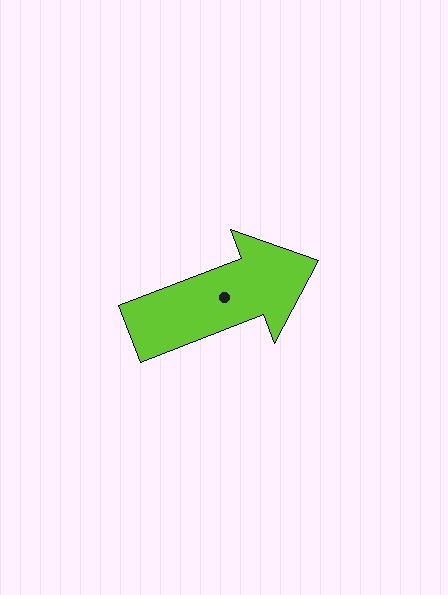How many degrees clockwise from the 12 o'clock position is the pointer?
Approximately 69 degrees.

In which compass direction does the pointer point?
East.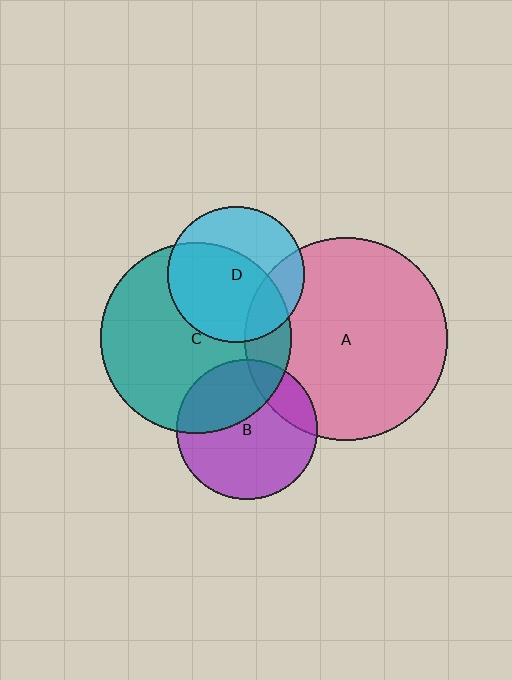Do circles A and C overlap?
Yes.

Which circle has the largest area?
Circle A (pink).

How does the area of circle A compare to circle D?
Approximately 2.2 times.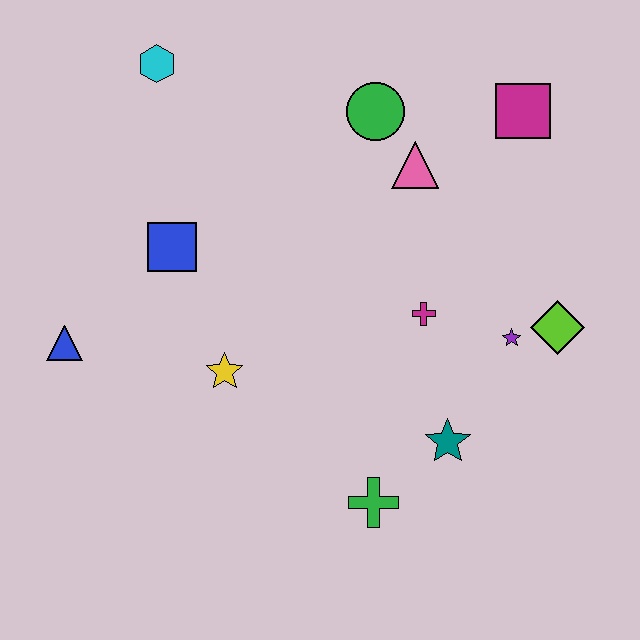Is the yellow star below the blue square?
Yes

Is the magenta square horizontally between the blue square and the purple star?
No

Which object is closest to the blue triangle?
The blue square is closest to the blue triangle.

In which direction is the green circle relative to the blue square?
The green circle is to the right of the blue square.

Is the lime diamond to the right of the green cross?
Yes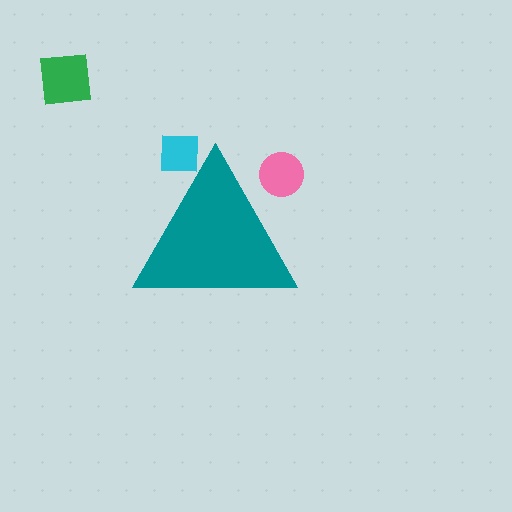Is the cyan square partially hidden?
Yes, the cyan square is partially hidden behind the teal triangle.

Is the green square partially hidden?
No, the green square is fully visible.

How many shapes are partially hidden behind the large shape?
2 shapes are partially hidden.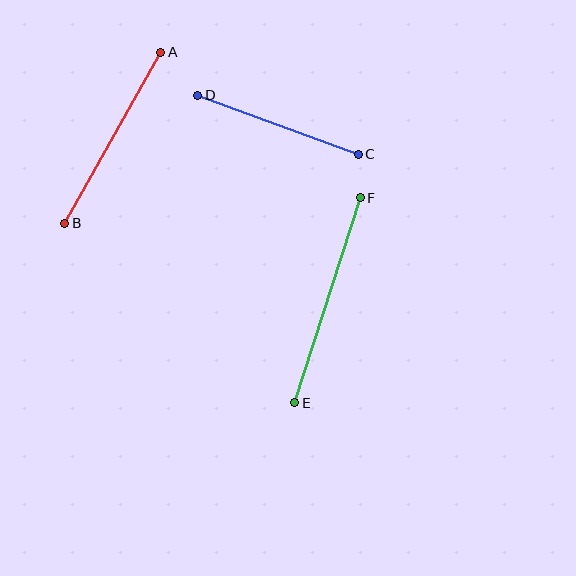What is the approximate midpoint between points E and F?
The midpoint is at approximately (327, 300) pixels.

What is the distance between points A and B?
The distance is approximately 196 pixels.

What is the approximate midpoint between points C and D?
The midpoint is at approximately (278, 125) pixels.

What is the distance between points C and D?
The distance is approximately 171 pixels.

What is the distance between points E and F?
The distance is approximately 215 pixels.